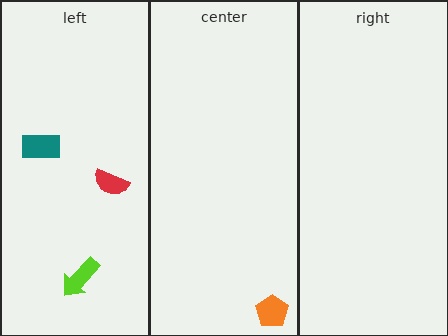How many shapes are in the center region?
1.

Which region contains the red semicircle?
The left region.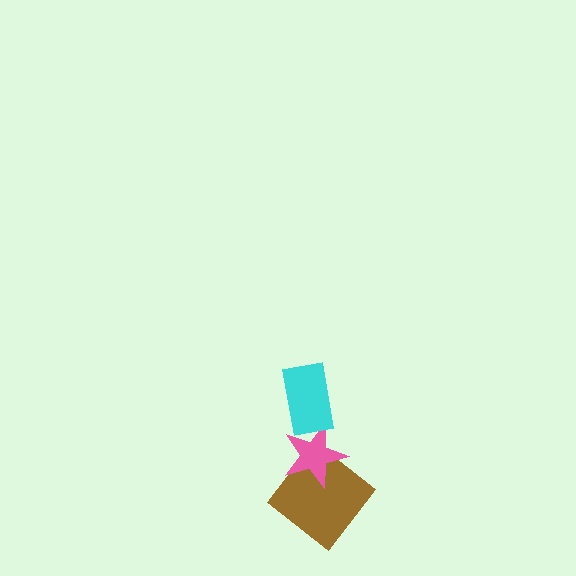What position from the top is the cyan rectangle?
The cyan rectangle is 1st from the top.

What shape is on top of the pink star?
The cyan rectangle is on top of the pink star.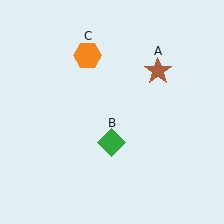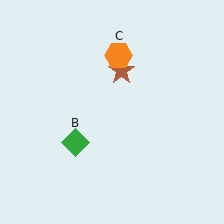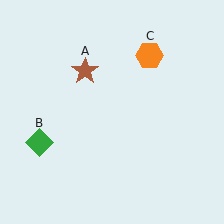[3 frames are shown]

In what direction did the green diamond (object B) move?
The green diamond (object B) moved left.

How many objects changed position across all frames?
3 objects changed position: brown star (object A), green diamond (object B), orange hexagon (object C).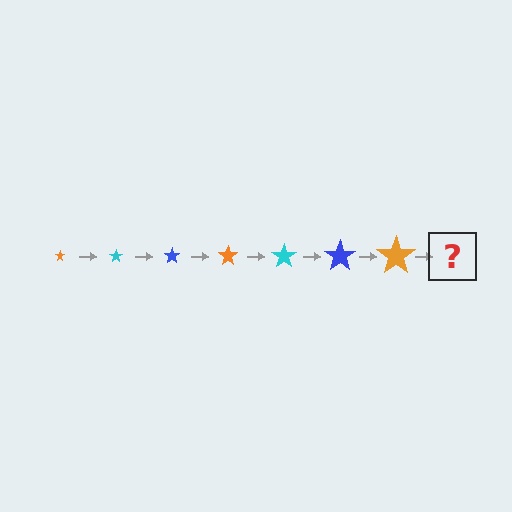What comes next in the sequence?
The next element should be a cyan star, larger than the previous one.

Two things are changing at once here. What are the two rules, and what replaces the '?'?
The two rules are that the star grows larger each step and the color cycles through orange, cyan, and blue. The '?' should be a cyan star, larger than the previous one.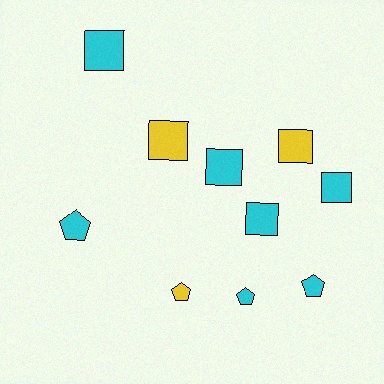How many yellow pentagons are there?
There is 1 yellow pentagon.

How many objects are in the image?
There are 10 objects.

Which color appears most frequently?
Cyan, with 7 objects.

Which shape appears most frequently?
Square, with 6 objects.